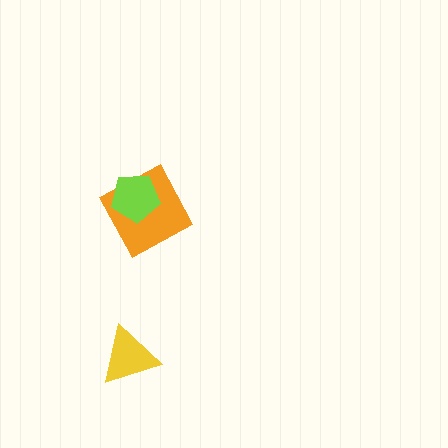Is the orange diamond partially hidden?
Yes, it is partially covered by another shape.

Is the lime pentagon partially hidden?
No, no other shape covers it.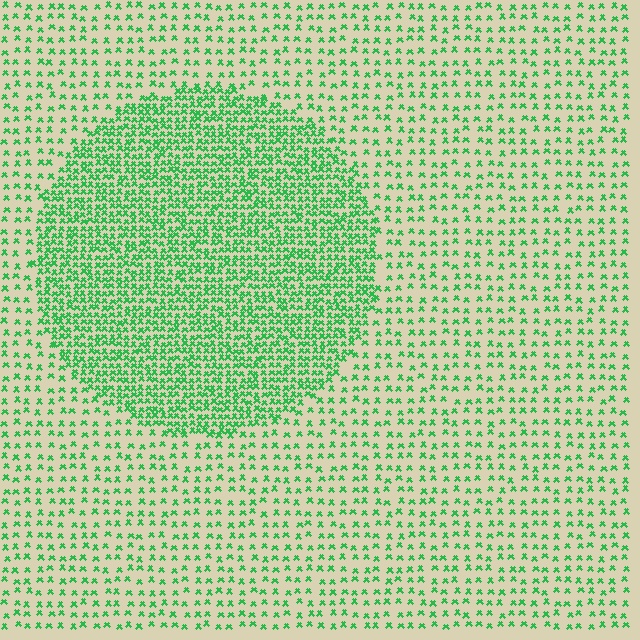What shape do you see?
I see a circle.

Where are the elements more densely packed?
The elements are more densely packed inside the circle boundary.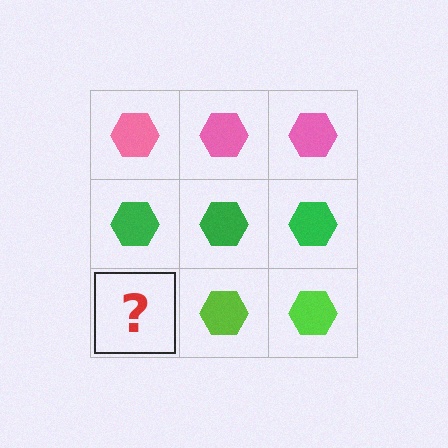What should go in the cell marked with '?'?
The missing cell should contain a lime hexagon.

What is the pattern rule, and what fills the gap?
The rule is that each row has a consistent color. The gap should be filled with a lime hexagon.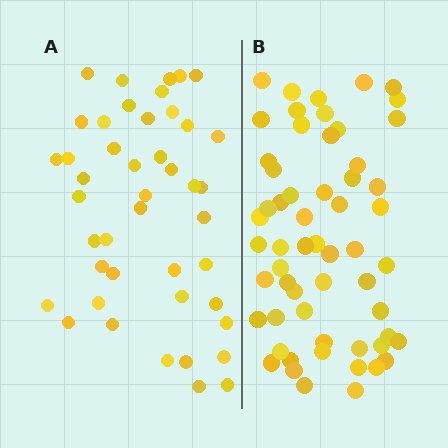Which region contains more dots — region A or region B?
Region B (the right region) has more dots.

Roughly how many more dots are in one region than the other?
Region B has approximately 15 more dots than region A.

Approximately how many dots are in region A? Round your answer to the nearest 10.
About 40 dots. (The exact count is 44, which rounds to 40.)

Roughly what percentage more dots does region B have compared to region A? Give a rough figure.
About 30% more.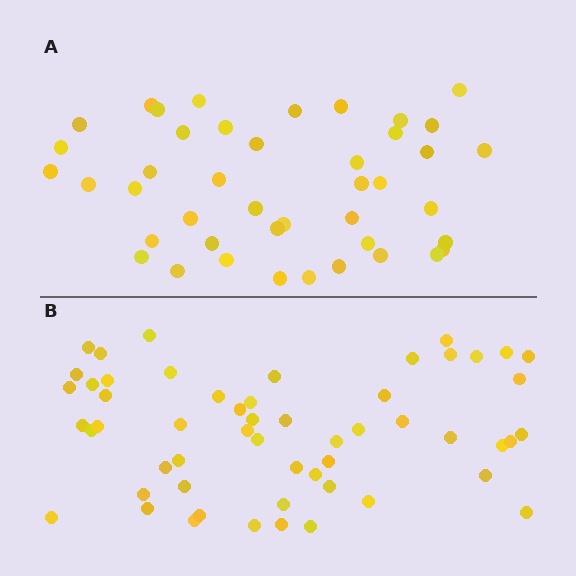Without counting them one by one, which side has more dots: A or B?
Region B (the bottom region) has more dots.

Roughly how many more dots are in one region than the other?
Region B has roughly 12 or so more dots than region A.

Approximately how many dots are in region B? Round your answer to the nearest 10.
About 60 dots. (The exact count is 55, which rounds to 60.)